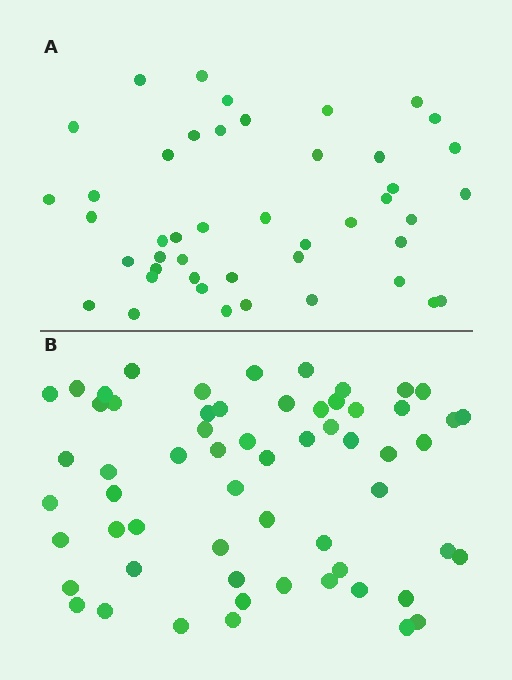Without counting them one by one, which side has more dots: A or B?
Region B (the bottom region) has more dots.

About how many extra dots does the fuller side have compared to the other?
Region B has approximately 15 more dots than region A.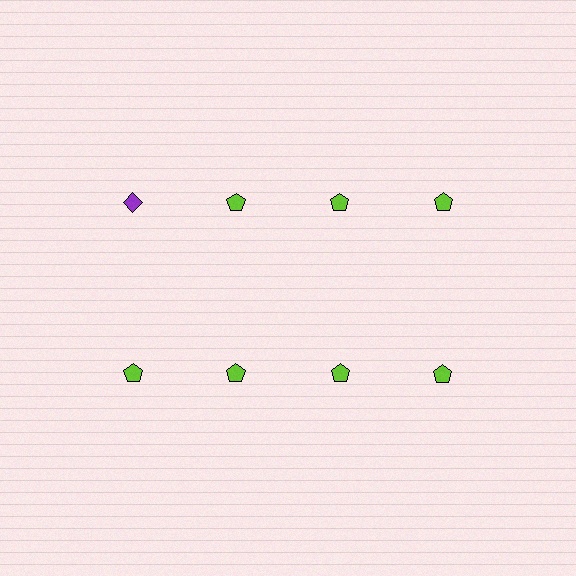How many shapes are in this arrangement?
There are 8 shapes arranged in a grid pattern.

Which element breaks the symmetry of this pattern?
The purple diamond in the top row, leftmost column breaks the symmetry. All other shapes are lime pentagons.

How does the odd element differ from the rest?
It differs in both color (purple instead of lime) and shape (diamond instead of pentagon).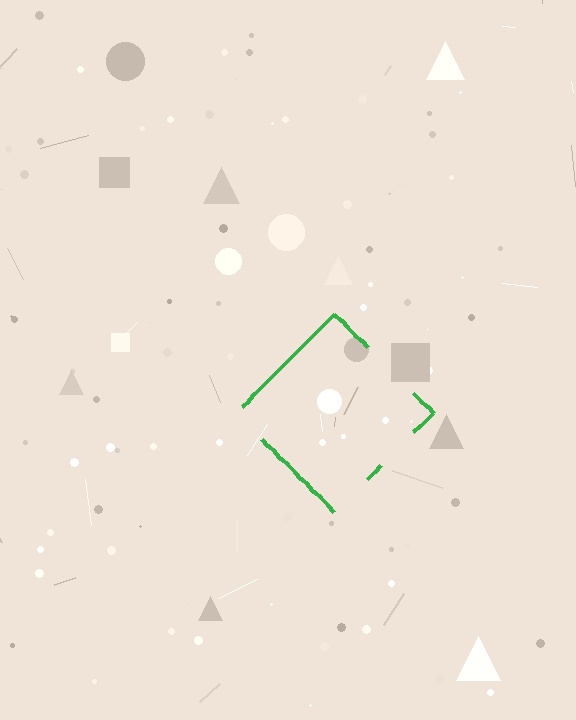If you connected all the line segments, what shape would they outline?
They would outline a diamond.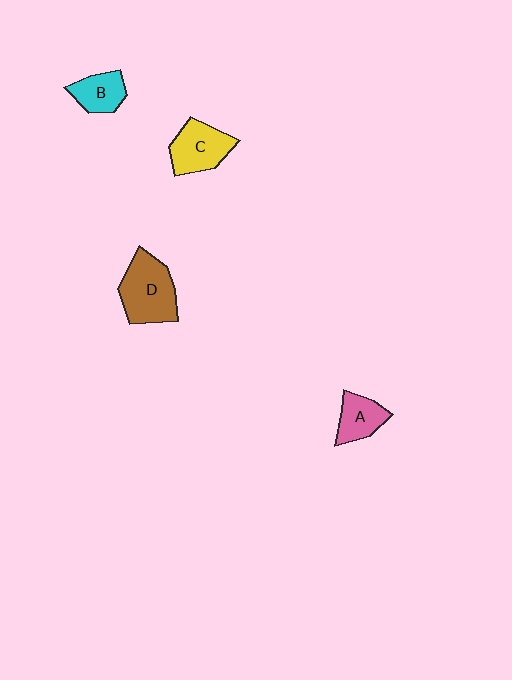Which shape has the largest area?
Shape D (brown).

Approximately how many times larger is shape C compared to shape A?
Approximately 1.4 times.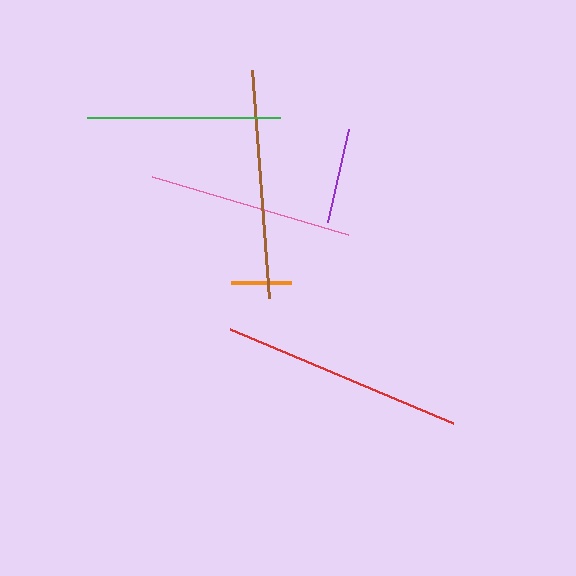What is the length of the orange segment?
The orange segment is approximately 61 pixels long.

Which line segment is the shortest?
The orange line is the shortest at approximately 61 pixels.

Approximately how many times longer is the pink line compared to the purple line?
The pink line is approximately 2.1 times the length of the purple line.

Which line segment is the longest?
The red line is the longest at approximately 242 pixels.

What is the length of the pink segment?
The pink segment is approximately 205 pixels long.